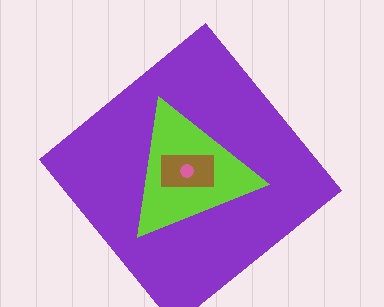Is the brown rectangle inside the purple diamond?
Yes.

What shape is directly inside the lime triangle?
The brown rectangle.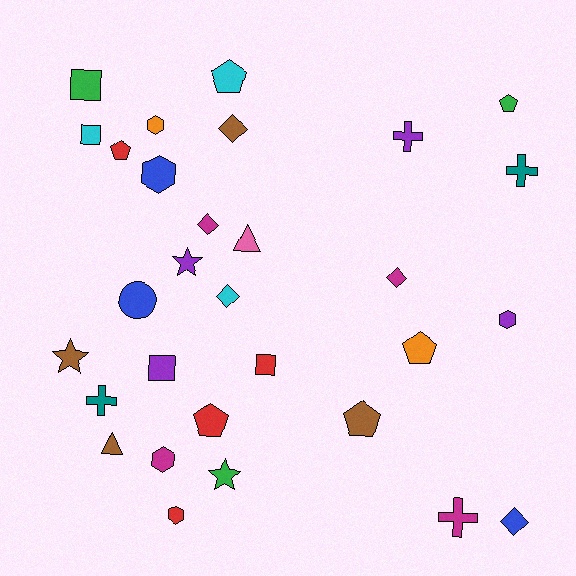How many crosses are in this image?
There are 4 crosses.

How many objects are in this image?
There are 30 objects.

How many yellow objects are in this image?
There are no yellow objects.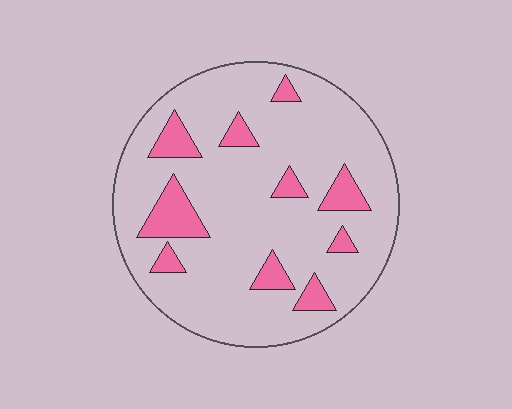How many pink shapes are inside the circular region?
10.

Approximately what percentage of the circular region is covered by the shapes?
Approximately 15%.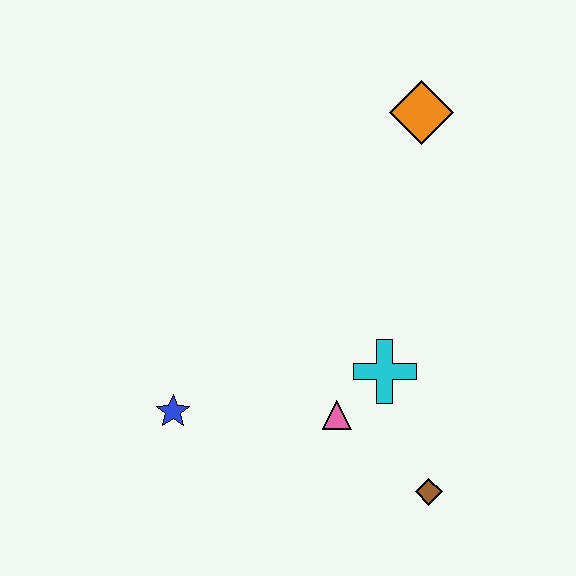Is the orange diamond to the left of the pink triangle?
No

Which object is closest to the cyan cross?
The pink triangle is closest to the cyan cross.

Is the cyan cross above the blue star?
Yes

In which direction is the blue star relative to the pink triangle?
The blue star is to the left of the pink triangle.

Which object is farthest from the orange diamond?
The blue star is farthest from the orange diamond.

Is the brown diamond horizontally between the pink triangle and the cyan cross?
No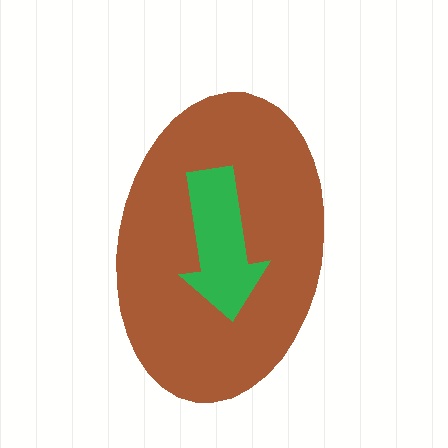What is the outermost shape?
The brown ellipse.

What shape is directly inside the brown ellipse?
The green arrow.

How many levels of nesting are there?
2.